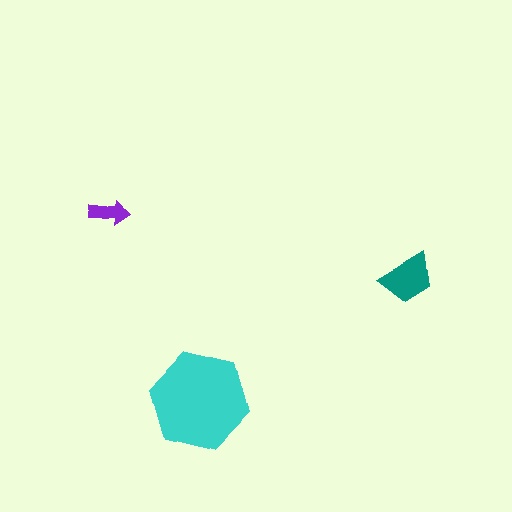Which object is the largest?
The cyan hexagon.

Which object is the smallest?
The purple arrow.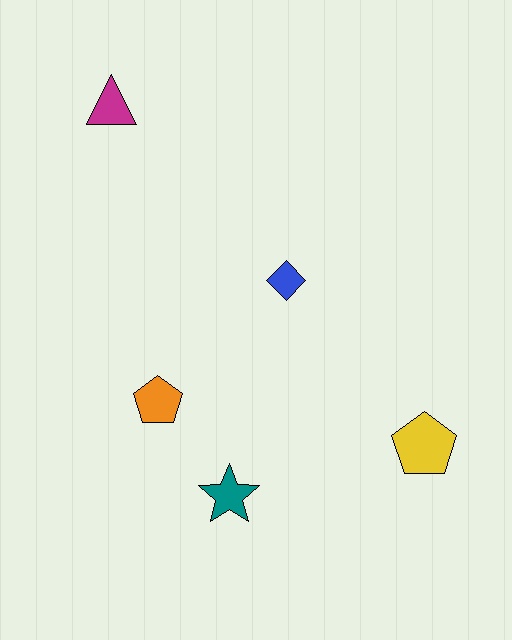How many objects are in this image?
There are 5 objects.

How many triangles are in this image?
There is 1 triangle.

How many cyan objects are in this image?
There are no cyan objects.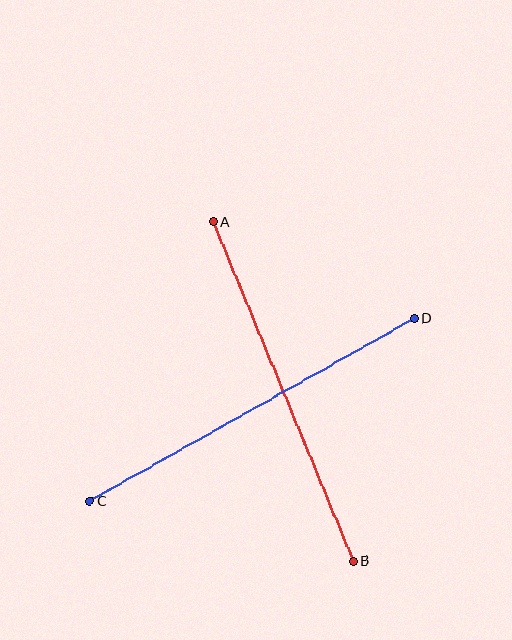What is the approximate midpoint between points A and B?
The midpoint is at approximately (283, 392) pixels.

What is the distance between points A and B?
The distance is approximately 367 pixels.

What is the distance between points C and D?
The distance is approximately 372 pixels.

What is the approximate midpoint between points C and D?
The midpoint is at approximately (252, 410) pixels.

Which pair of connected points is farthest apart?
Points C and D are farthest apart.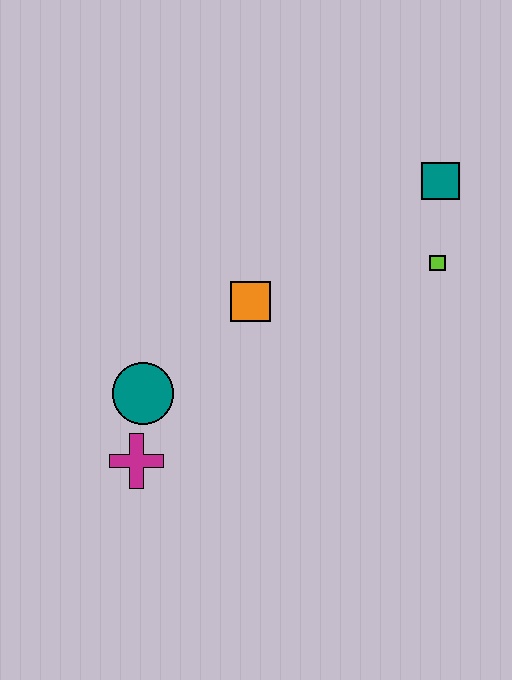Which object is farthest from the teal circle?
The teal square is farthest from the teal circle.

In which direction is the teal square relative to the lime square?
The teal square is above the lime square.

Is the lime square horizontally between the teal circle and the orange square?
No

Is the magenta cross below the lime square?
Yes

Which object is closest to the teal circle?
The magenta cross is closest to the teal circle.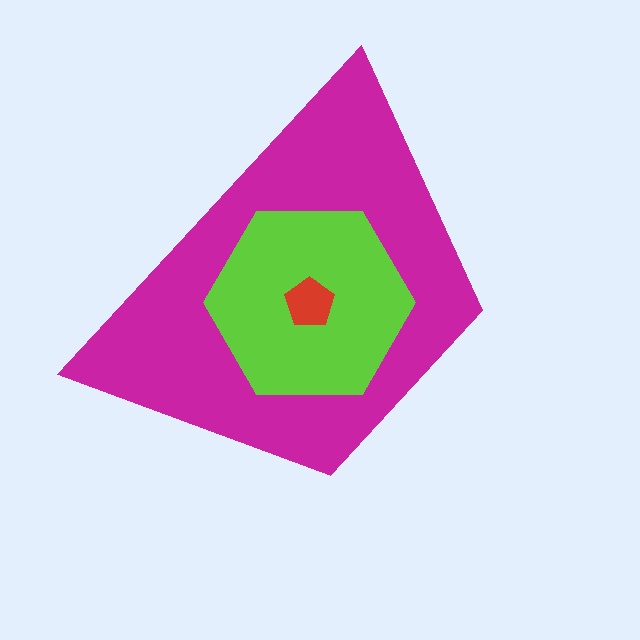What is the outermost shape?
The magenta trapezoid.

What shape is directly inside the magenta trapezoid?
The lime hexagon.